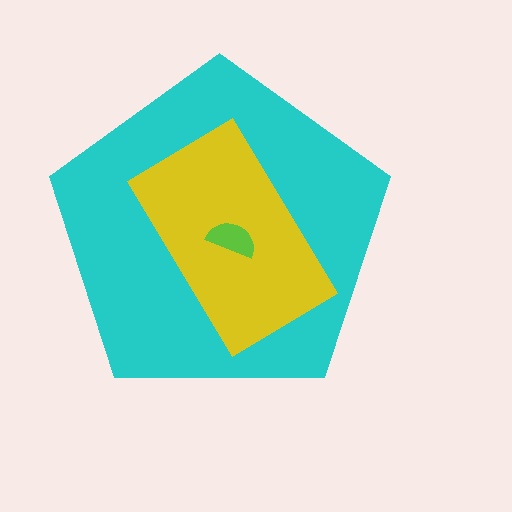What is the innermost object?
The lime semicircle.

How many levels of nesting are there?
3.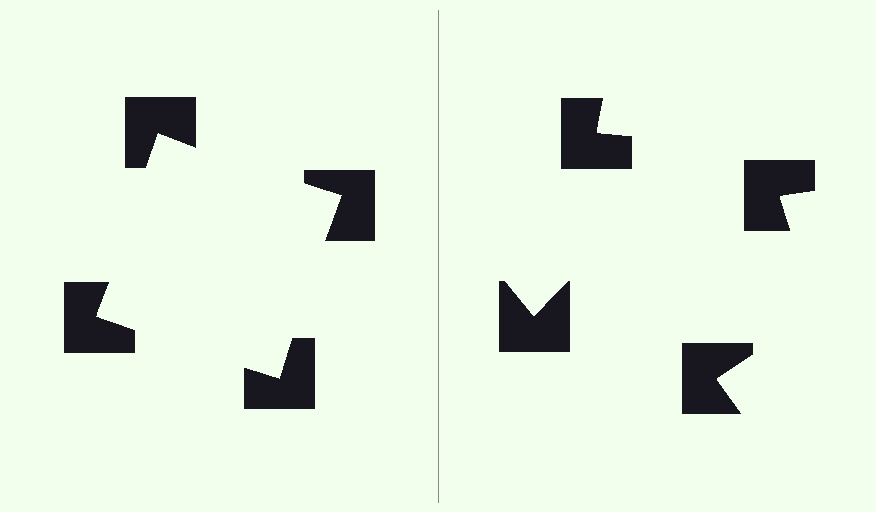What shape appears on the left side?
An illusory square.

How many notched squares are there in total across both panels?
8 — 4 on each side.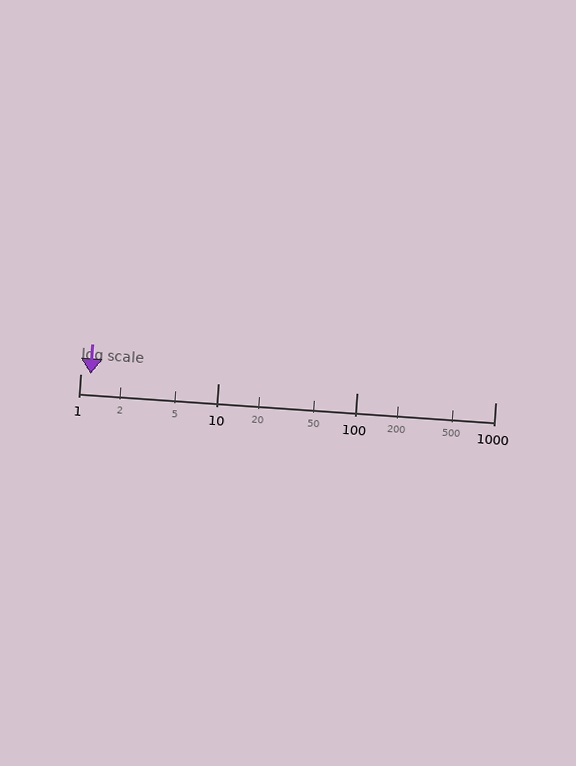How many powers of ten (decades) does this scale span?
The scale spans 3 decades, from 1 to 1000.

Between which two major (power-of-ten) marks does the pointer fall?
The pointer is between 1 and 10.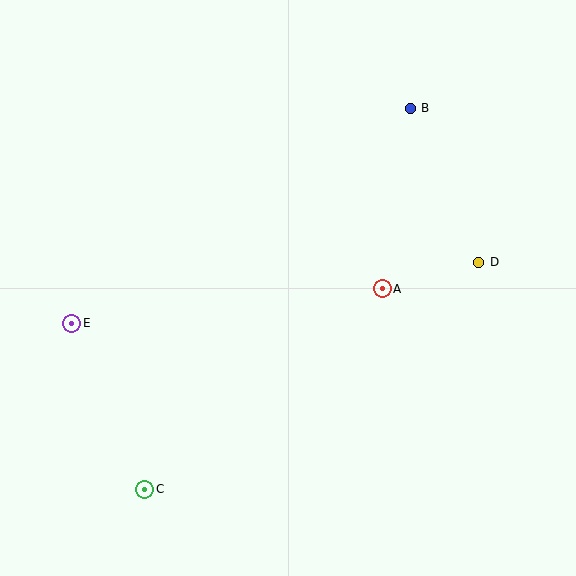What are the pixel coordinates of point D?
Point D is at (479, 262).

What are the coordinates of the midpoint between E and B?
The midpoint between E and B is at (241, 216).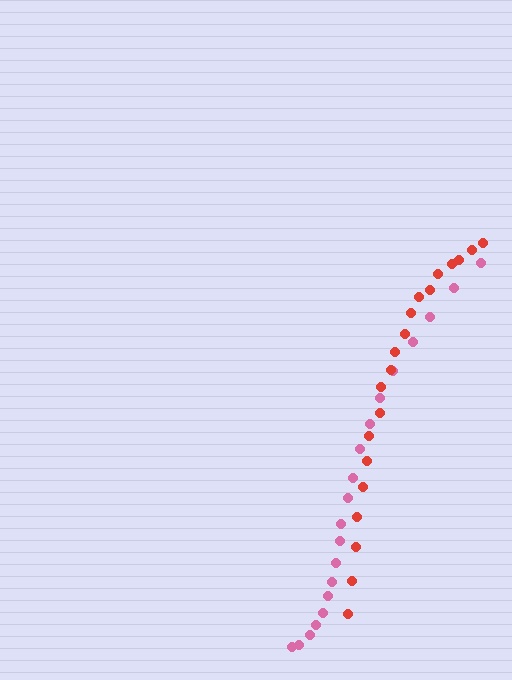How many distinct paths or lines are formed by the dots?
There are 2 distinct paths.